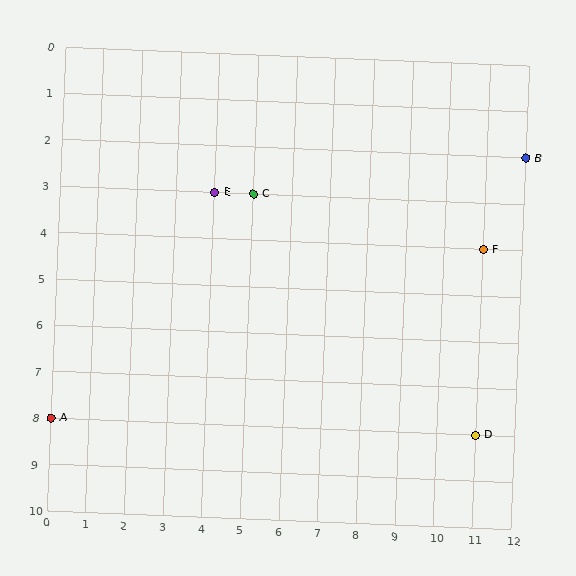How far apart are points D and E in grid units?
Points D and E are 7 columns and 5 rows apart (about 8.6 grid units diagonally).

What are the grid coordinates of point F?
Point F is at grid coordinates (11, 4).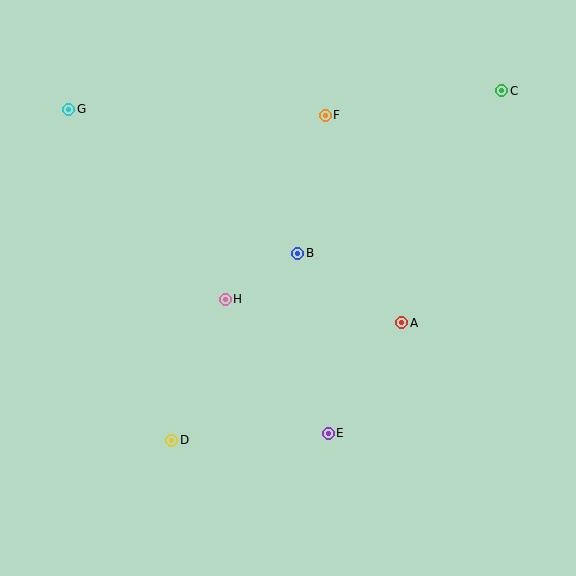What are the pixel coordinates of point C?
Point C is at (502, 91).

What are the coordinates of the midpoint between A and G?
The midpoint between A and G is at (235, 216).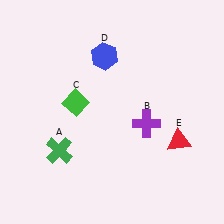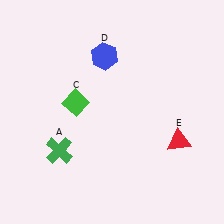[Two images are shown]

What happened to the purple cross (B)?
The purple cross (B) was removed in Image 2. It was in the bottom-right area of Image 1.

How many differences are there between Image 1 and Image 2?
There is 1 difference between the two images.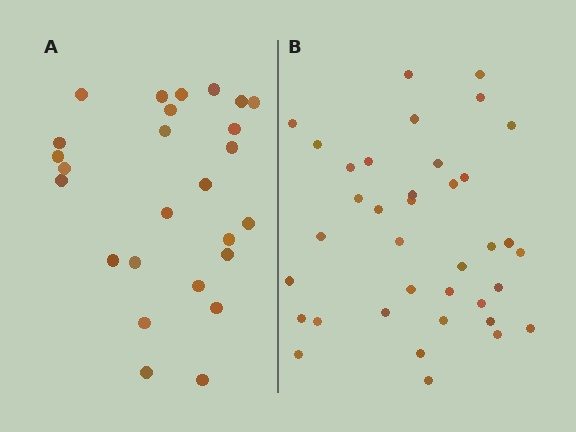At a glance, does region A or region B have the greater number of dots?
Region B (the right region) has more dots.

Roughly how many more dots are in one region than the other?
Region B has roughly 12 or so more dots than region A.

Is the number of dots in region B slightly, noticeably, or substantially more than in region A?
Region B has noticeably more, but not dramatically so. The ratio is roughly 1.4 to 1.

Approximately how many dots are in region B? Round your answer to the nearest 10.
About 40 dots. (The exact count is 37, which rounds to 40.)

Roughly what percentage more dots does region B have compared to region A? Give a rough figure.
About 40% more.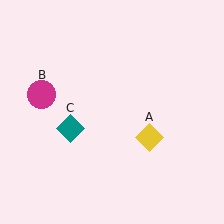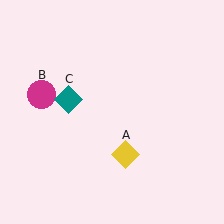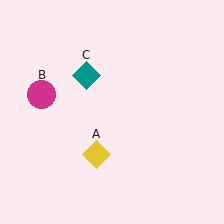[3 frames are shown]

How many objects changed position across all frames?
2 objects changed position: yellow diamond (object A), teal diamond (object C).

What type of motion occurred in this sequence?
The yellow diamond (object A), teal diamond (object C) rotated clockwise around the center of the scene.